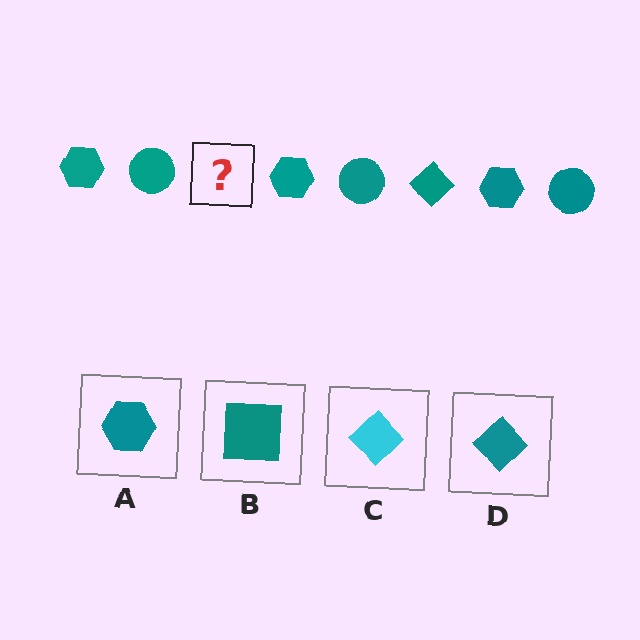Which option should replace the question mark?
Option D.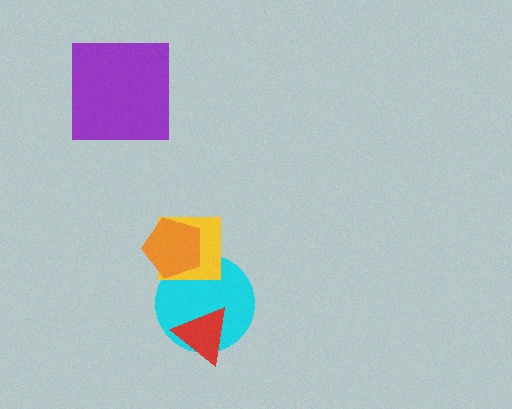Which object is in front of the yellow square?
The orange pentagon is in front of the yellow square.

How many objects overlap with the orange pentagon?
2 objects overlap with the orange pentagon.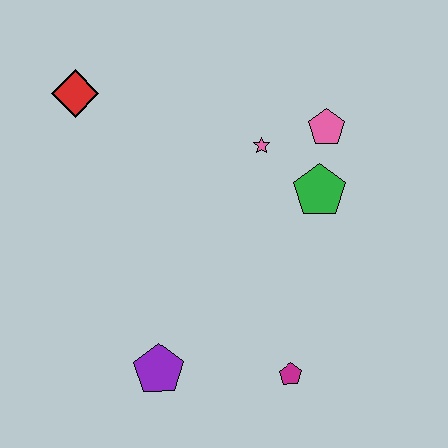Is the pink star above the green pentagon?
Yes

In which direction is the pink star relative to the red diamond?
The pink star is to the right of the red diamond.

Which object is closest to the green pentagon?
The pink pentagon is closest to the green pentagon.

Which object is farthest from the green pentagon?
The red diamond is farthest from the green pentagon.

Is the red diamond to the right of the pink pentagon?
No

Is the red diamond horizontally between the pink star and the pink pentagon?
No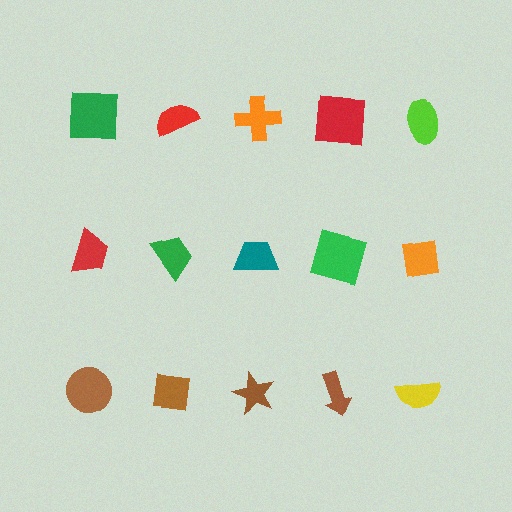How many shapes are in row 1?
5 shapes.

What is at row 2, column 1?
A red trapezoid.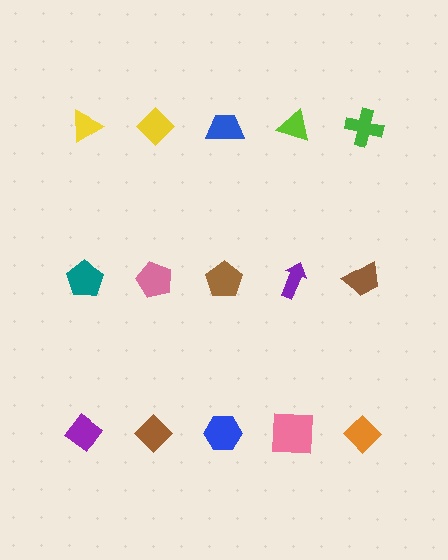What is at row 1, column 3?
A blue trapezoid.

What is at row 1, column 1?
A yellow triangle.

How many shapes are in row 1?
5 shapes.